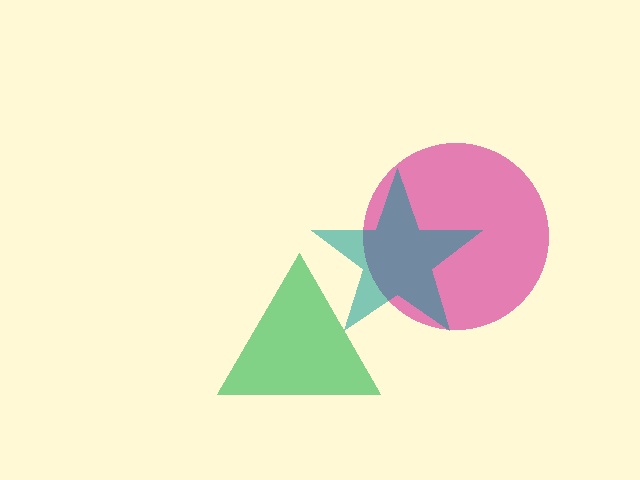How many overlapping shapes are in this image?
There are 3 overlapping shapes in the image.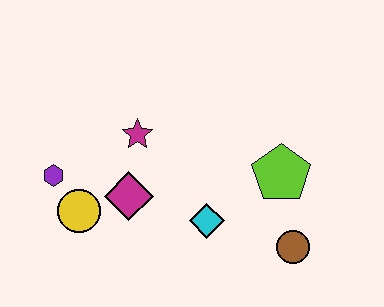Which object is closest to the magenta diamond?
The yellow circle is closest to the magenta diamond.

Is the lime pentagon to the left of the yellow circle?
No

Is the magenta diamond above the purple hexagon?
No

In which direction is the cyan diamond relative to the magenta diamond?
The cyan diamond is to the right of the magenta diamond.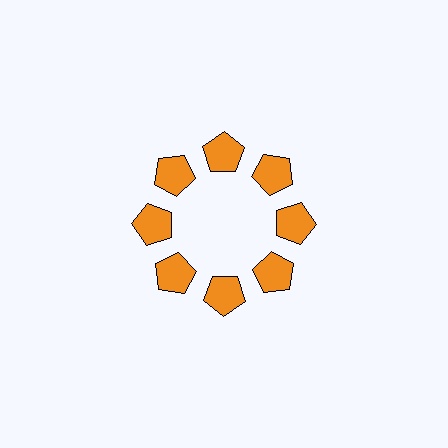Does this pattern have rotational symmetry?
Yes, this pattern has 8-fold rotational symmetry. It looks the same after rotating 45 degrees around the center.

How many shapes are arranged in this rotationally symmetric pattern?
There are 8 shapes, arranged in 8 groups of 1.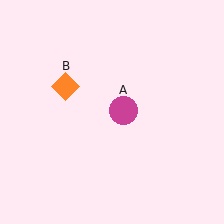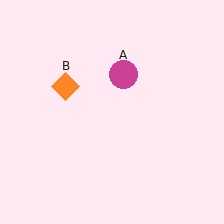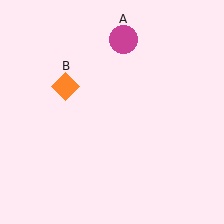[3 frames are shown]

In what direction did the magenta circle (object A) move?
The magenta circle (object A) moved up.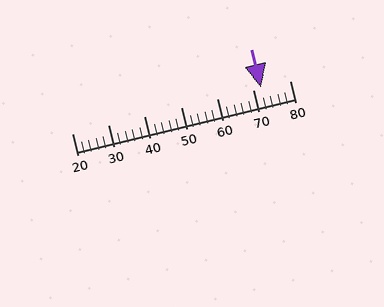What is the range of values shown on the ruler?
The ruler shows values from 20 to 80.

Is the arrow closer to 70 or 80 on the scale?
The arrow is closer to 70.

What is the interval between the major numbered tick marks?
The major tick marks are spaced 10 units apart.